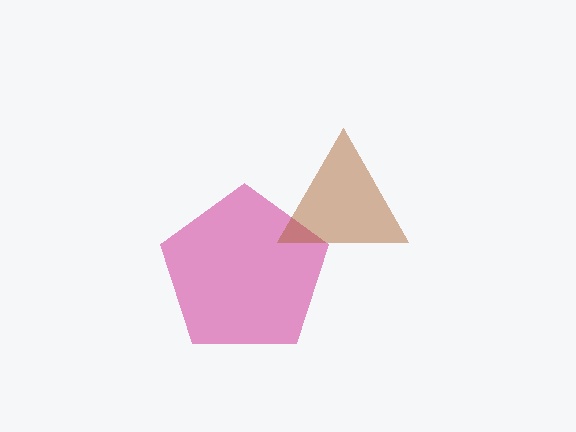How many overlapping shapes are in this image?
There are 2 overlapping shapes in the image.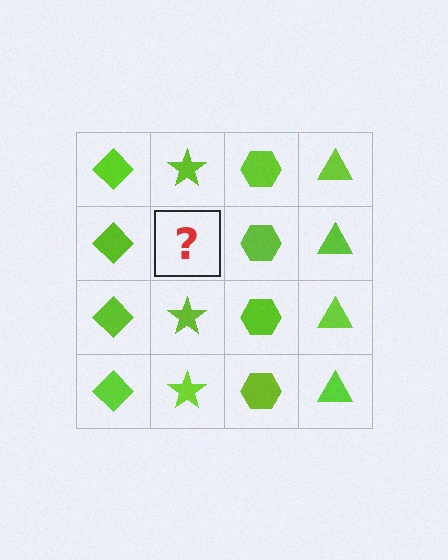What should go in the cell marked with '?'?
The missing cell should contain a lime star.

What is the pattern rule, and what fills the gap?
The rule is that each column has a consistent shape. The gap should be filled with a lime star.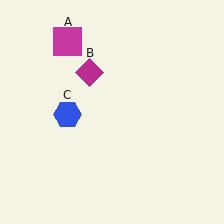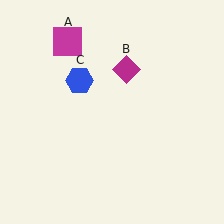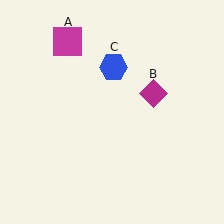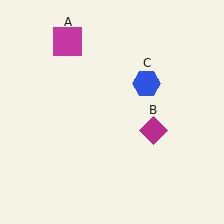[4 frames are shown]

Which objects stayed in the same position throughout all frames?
Magenta square (object A) remained stationary.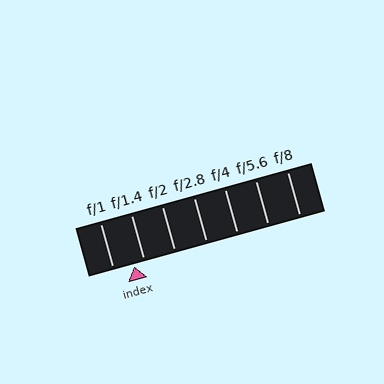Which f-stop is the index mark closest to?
The index mark is closest to f/1.4.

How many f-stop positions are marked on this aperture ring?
There are 7 f-stop positions marked.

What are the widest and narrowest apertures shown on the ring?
The widest aperture shown is f/1 and the narrowest is f/8.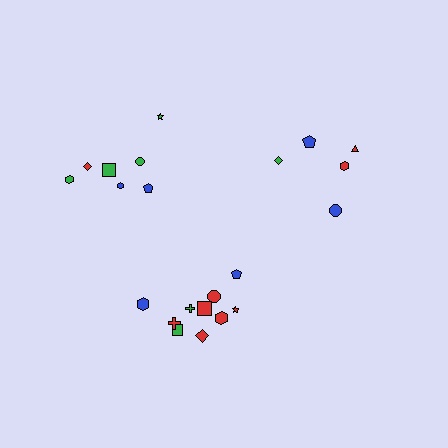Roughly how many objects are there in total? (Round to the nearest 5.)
Roughly 20 objects in total.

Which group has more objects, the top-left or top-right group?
The top-left group.